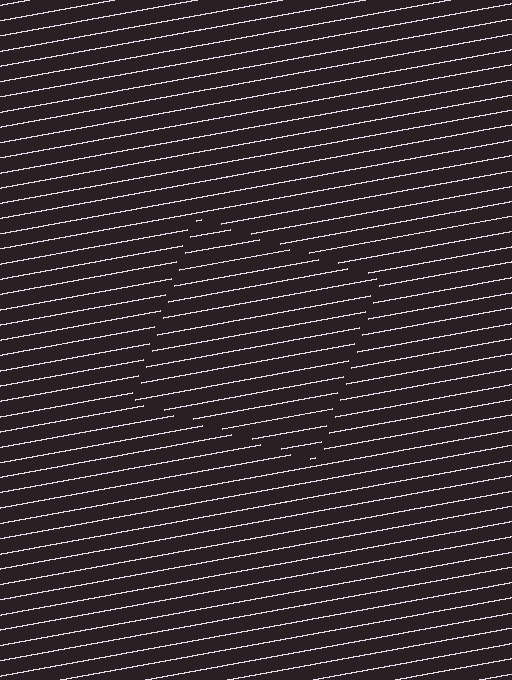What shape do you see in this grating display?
An illusory square. The interior of the shape contains the same grating, shifted by half a period — the contour is defined by the phase discontinuity where line-ends from the inner and outer gratings abut.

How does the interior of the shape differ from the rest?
The interior of the shape contains the same grating, shifted by half a period — the contour is defined by the phase discontinuity where line-ends from the inner and outer gratings abut.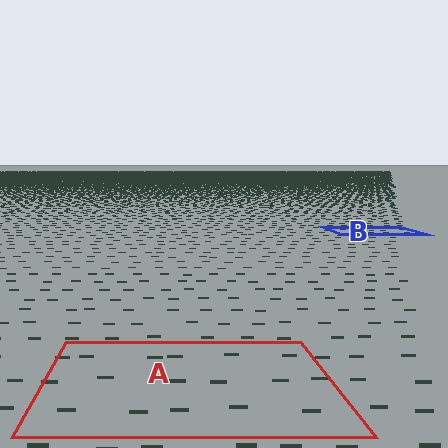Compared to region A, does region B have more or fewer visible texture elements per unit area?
Region B has more texture elements per unit area — they are packed more densely because it is farther away.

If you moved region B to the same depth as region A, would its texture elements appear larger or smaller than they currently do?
They would appear larger. At a closer depth, the same texture elements are projected at a bigger on-screen size.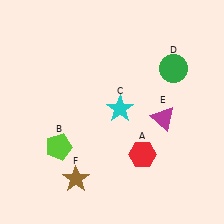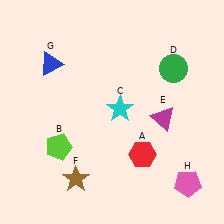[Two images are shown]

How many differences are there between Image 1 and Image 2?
There are 2 differences between the two images.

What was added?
A blue triangle (G), a pink pentagon (H) were added in Image 2.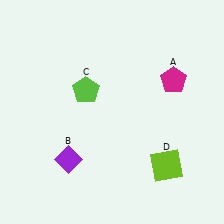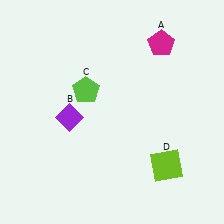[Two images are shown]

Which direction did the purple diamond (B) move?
The purple diamond (B) moved up.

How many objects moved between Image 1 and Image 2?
2 objects moved between the two images.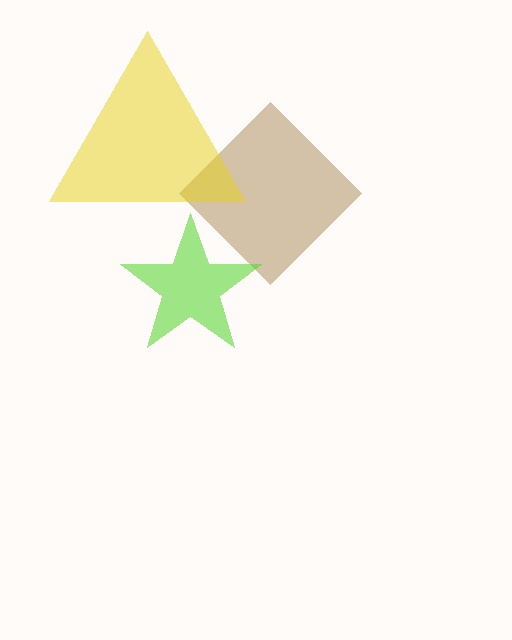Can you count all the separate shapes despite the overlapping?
Yes, there are 3 separate shapes.